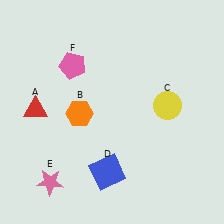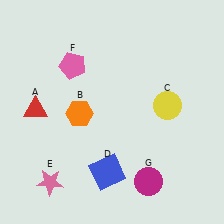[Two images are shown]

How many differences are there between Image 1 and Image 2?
There is 1 difference between the two images.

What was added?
A magenta circle (G) was added in Image 2.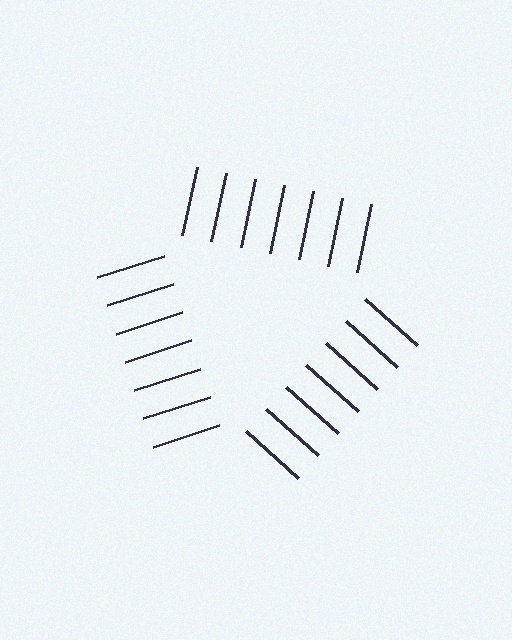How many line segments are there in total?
21 — 7 along each of the 3 edges.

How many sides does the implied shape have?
3 sides — the line-ends trace a triangle.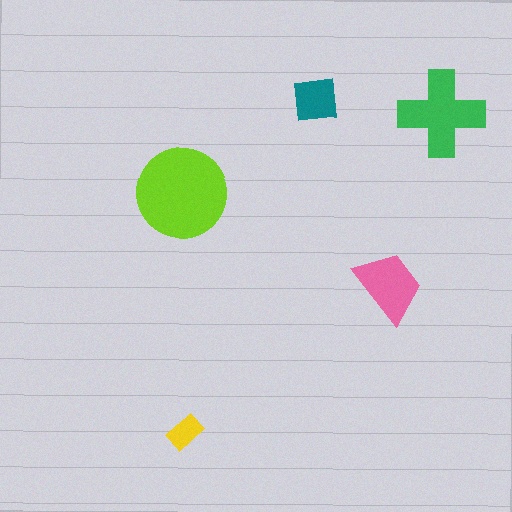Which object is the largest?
The lime circle.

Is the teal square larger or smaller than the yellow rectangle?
Larger.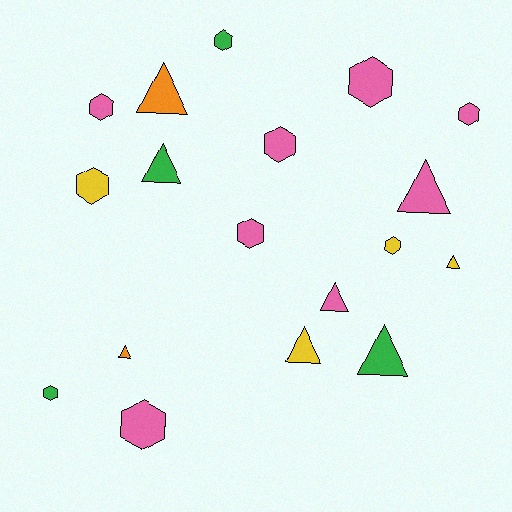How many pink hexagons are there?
There are 6 pink hexagons.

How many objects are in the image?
There are 18 objects.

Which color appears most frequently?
Pink, with 8 objects.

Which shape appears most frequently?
Hexagon, with 10 objects.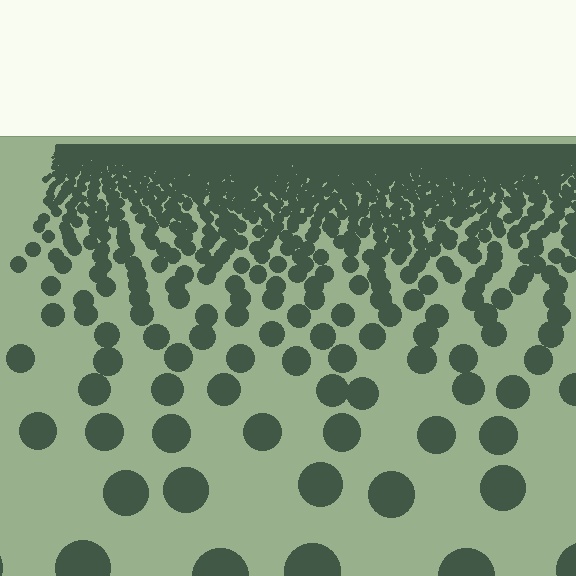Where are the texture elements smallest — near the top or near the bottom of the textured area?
Near the top.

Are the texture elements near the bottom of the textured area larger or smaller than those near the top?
Larger. Near the bottom, elements are closer to the viewer and appear at a bigger on-screen size.